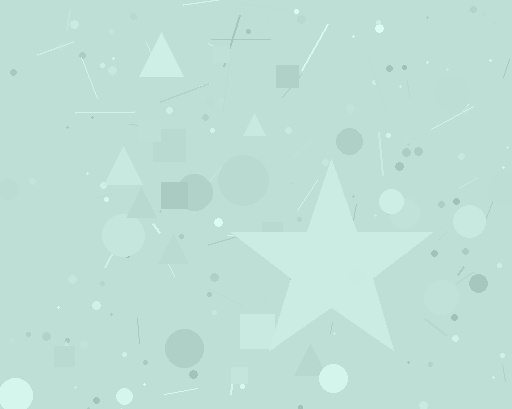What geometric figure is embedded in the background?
A star is embedded in the background.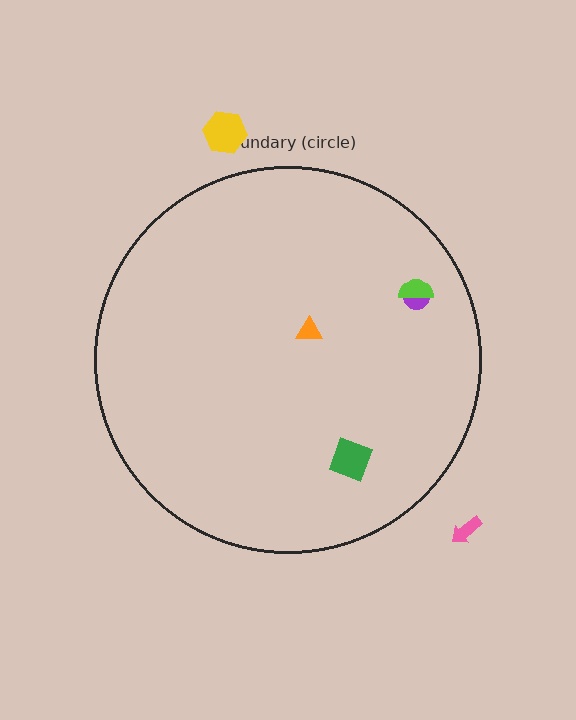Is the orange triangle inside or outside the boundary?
Inside.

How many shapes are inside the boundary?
4 inside, 2 outside.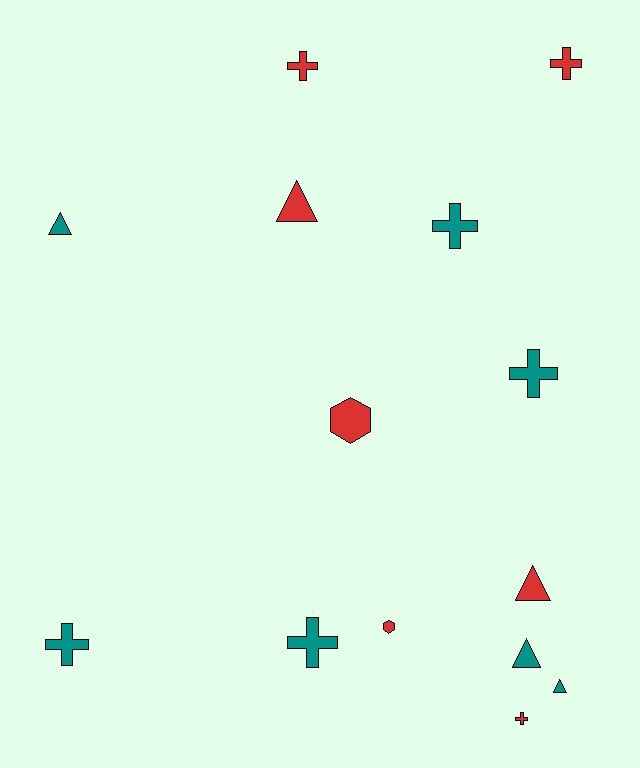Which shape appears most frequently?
Cross, with 7 objects.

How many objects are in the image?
There are 14 objects.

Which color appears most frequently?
Red, with 7 objects.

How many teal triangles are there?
There are 3 teal triangles.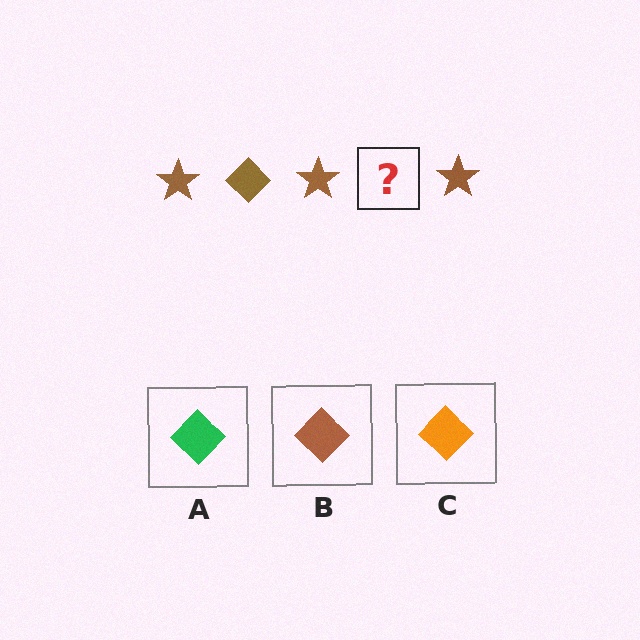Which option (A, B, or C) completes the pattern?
B.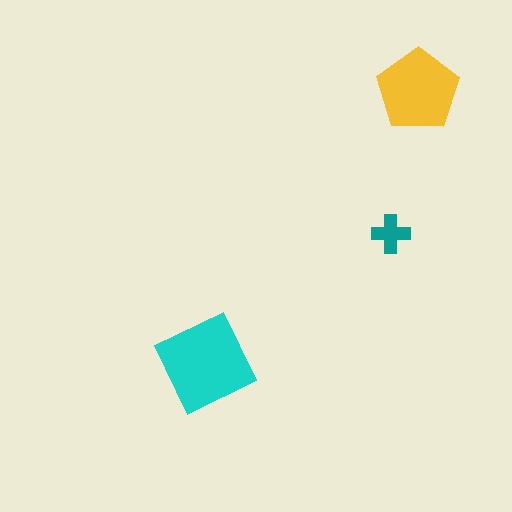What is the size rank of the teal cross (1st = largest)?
3rd.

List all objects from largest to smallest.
The cyan diamond, the yellow pentagon, the teal cross.